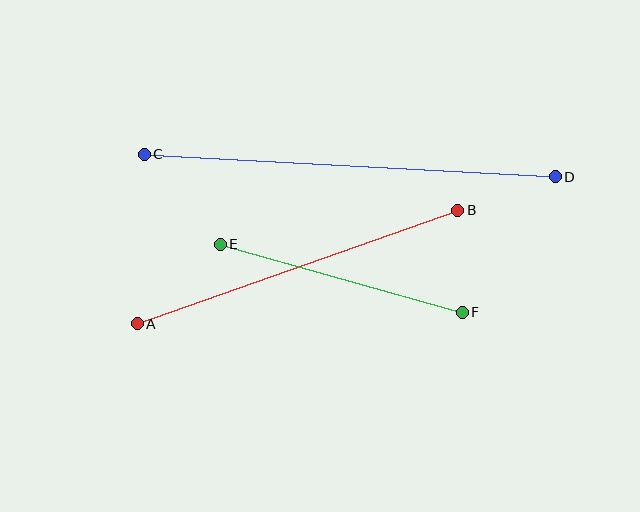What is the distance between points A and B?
The distance is approximately 340 pixels.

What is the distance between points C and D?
The distance is approximately 412 pixels.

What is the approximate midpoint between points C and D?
The midpoint is at approximately (350, 166) pixels.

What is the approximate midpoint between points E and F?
The midpoint is at approximately (341, 278) pixels.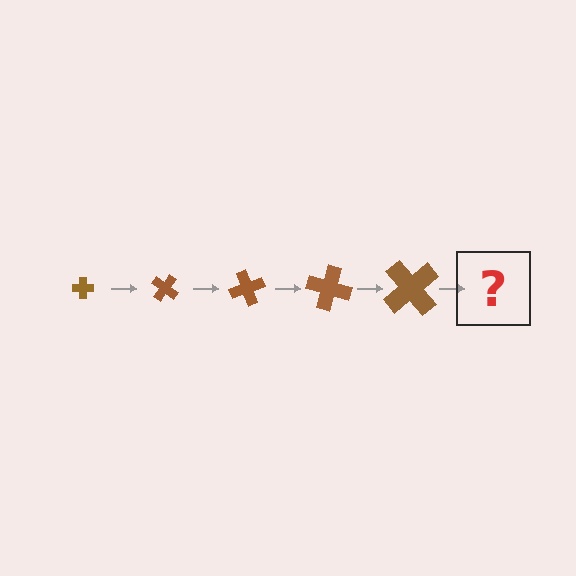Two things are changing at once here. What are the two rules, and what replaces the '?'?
The two rules are that the cross grows larger each step and it rotates 35 degrees each step. The '?' should be a cross, larger than the previous one and rotated 175 degrees from the start.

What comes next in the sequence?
The next element should be a cross, larger than the previous one and rotated 175 degrees from the start.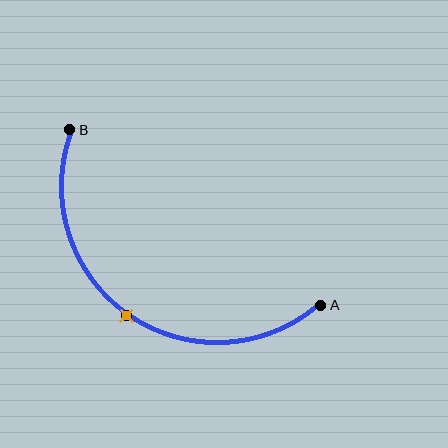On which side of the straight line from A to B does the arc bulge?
The arc bulges below and to the left of the straight line connecting A and B.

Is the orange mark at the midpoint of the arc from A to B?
Yes. The orange mark lies on the arc at equal arc-length from both A and B — it is the arc midpoint.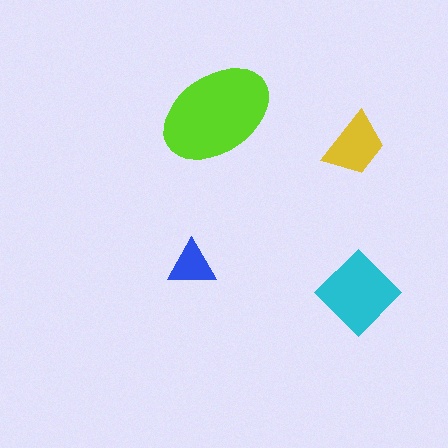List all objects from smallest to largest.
The blue triangle, the yellow trapezoid, the cyan diamond, the lime ellipse.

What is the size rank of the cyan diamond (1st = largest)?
2nd.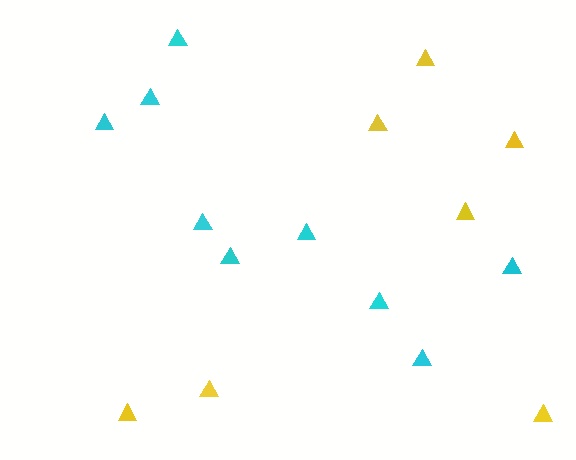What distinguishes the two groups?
There are 2 groups: one group of cyan triangles (9) and one group of yellow triangles (7).